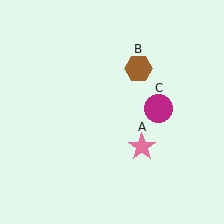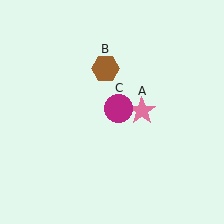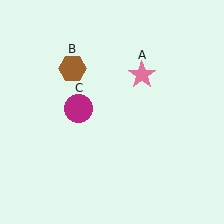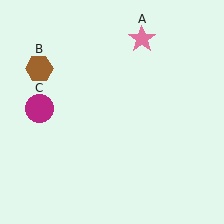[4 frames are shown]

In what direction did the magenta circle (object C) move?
The magenta circle (object C) moved left.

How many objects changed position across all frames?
3 objects changed position: pink star (object A), brown hexagon (object B), magenta circle (object C).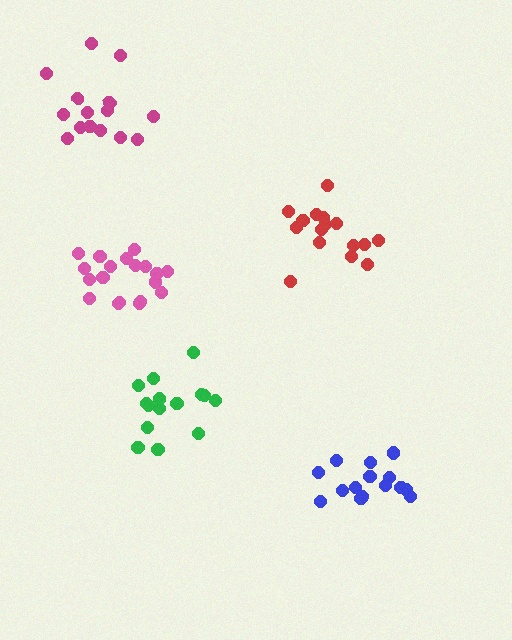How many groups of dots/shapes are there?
There are 5 groups.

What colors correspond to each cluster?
The clusters are colored: red, green, magenta, pink, blue.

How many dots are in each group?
Group 1: 16 dots, Group 2: 15 dots, Group 3: 15 dots, Group 4: 19 dots, Group 5: 15 dots (80 total).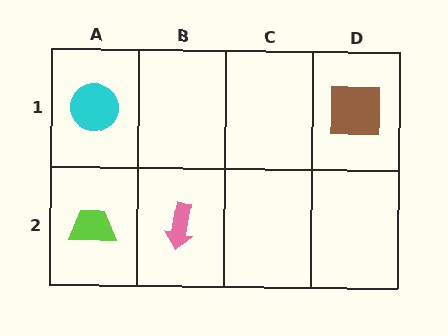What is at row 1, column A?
A cyan circle.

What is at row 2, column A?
A lime trapezoid.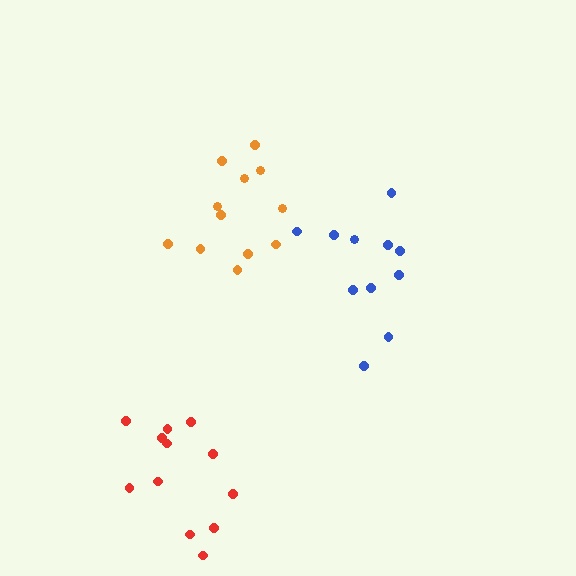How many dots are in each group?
Group 1: 12 dots, Group 2: 12 dots, Group 3: 11 dots (35 total).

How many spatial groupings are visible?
There are 3 spatial groupings.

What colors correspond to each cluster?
The clusters are colored: orange, red, blue.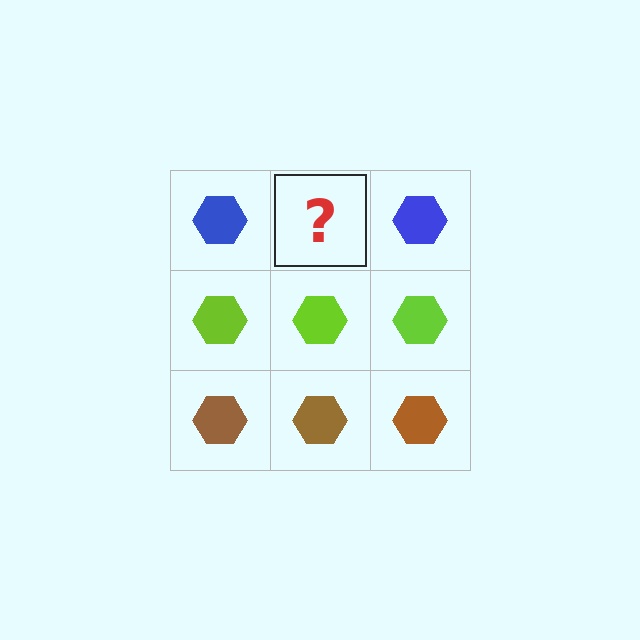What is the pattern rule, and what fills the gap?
The rule is that each row has a consistent color. The gap should be filled with a blue hexagon.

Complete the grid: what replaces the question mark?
The question mark should be replaced with a blue hexagon.